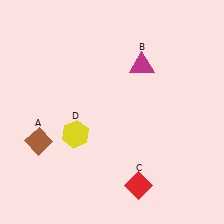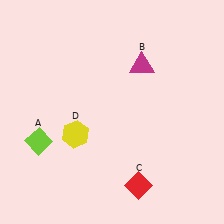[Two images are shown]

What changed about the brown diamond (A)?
In Image 1, A is brown. In Image 2, it changed to lime.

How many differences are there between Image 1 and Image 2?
There is 1 difference between the two images.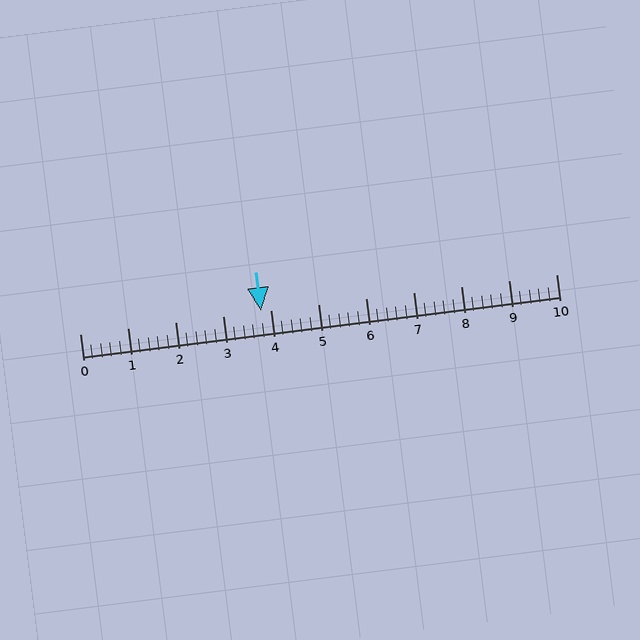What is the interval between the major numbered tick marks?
The major tick marks are spaced 1 units apart.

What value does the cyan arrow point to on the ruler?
The cyan arrow points to approximately 3.8.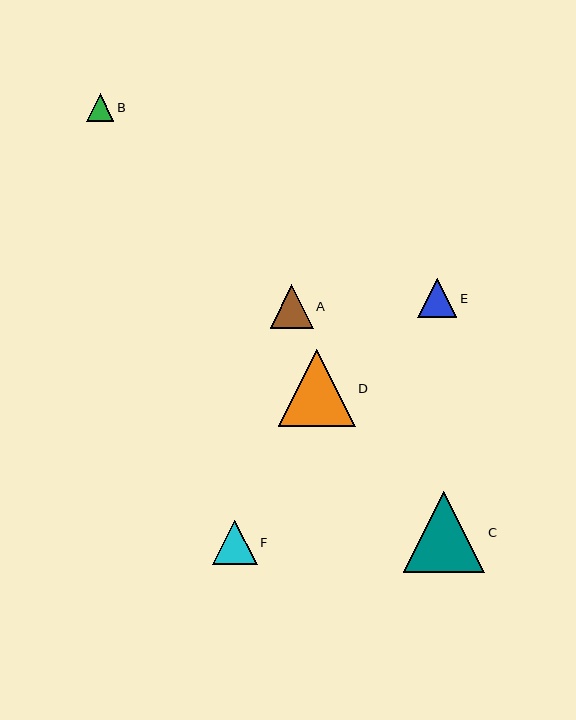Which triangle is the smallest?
Triangle B is the smallest with a size of approximately 27 pixels.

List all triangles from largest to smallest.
From largest to smallest: C, D, F, A, E, B.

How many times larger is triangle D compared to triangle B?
Triangle D is approximately 2.8 times the size of triangle B.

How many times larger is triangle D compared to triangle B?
Triangle D is approximately 2.8 times the size of triangle B.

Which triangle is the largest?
Triangle C is the largest with a size of approximately 81 pixels.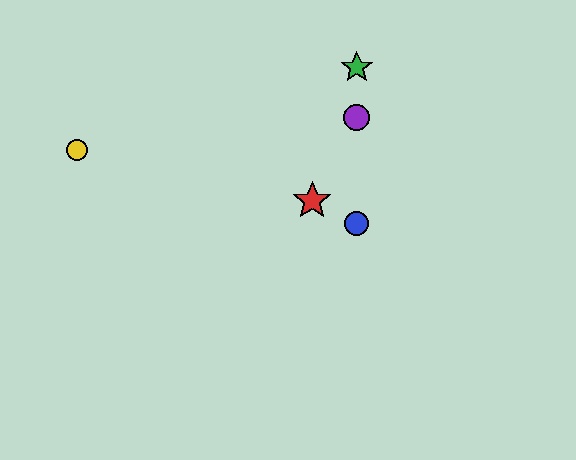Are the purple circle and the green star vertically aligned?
Yes, both are at x≈357.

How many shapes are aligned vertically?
3 shapes (the blue circle, the green star, the purple circle) are aligned vertically.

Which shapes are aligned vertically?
The blue circle, the green star, the purple circle are aligned vertically.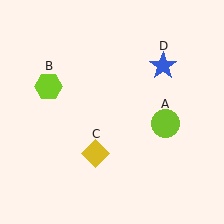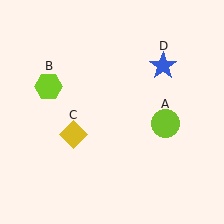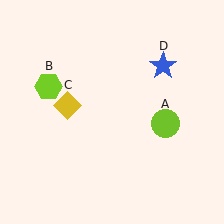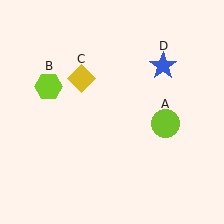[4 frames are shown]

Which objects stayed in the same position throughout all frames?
Lime circle (object A) and lime hexagon (object B) and blue star (object D) remained stationary.